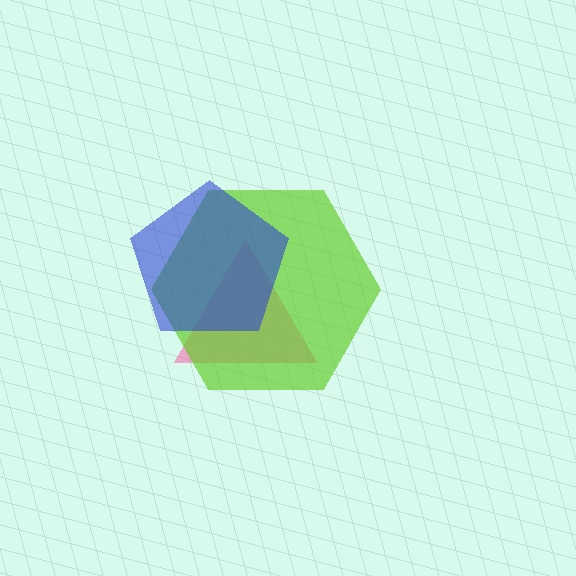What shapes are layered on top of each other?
The layered shapes are: a pink triangle, a lime hexagon, a blue pentagon.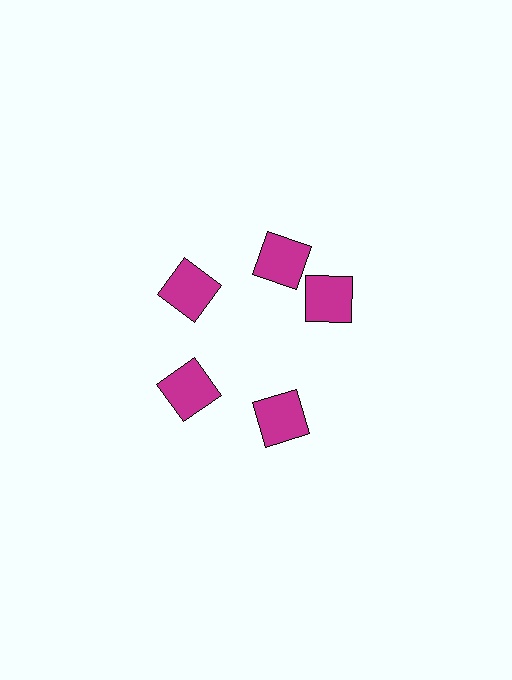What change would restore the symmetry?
The symmetry would be restored by rotating it back into even spacing with its neighbors so that all 5 squares sit at equal angles and equal distance from the center.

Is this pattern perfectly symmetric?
No. The 5 magenta squares are arranged in a ring, but one element near the 3 o'clock position is rotated out of alignment along the ring, breaking the 5-fold rotational symmetry.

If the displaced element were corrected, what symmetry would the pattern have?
It would have 5-fold rotational symmetry — the pattern would map onto itself every 72 degrees.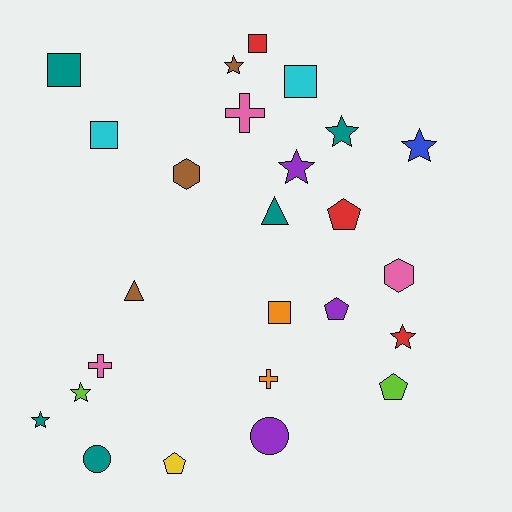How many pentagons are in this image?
There are 4 pentagons.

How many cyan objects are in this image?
There are 2 cyan objects.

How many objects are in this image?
There are 25 objects.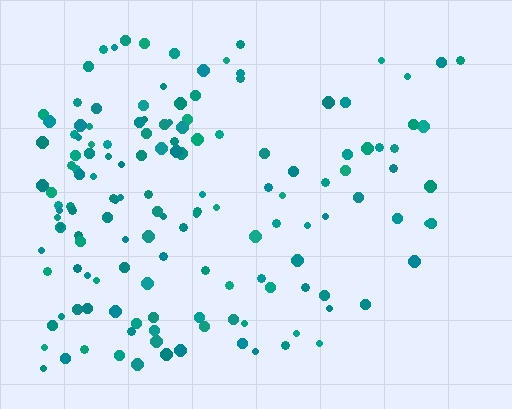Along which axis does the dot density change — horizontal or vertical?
Horizontal.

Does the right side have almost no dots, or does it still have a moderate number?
Still a moderate number, just noticeably fewer than the left.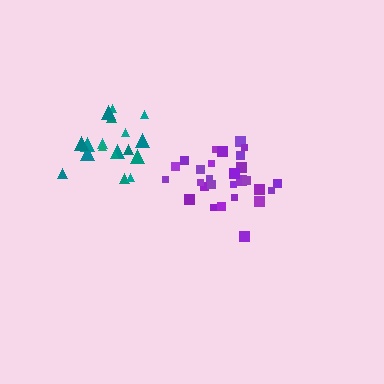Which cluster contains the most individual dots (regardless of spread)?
Purple (28).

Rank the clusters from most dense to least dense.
purple, teal.